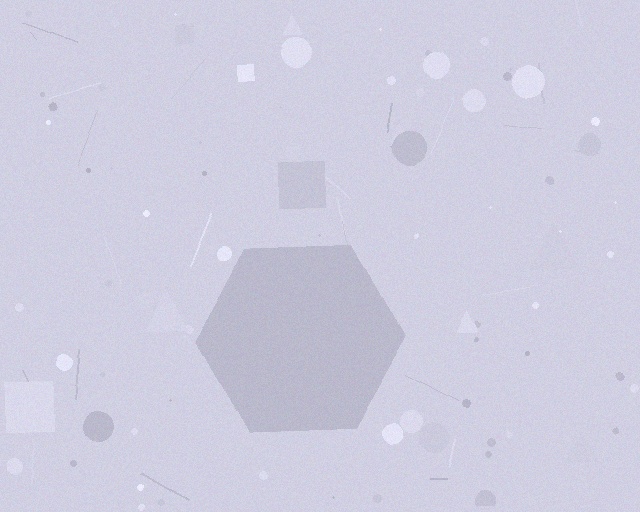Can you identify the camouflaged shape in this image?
The camouflaged shape is a hexagon.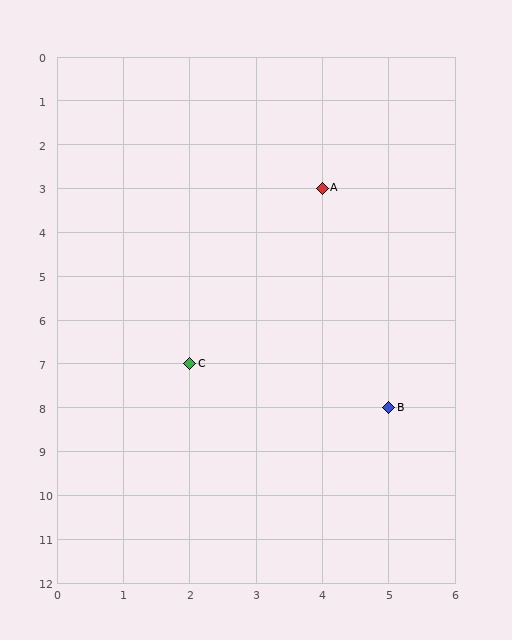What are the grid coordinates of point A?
Point A is at grid coordinates (4, 3).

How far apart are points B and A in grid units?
Points B and A are 1 column and 5 rows apart (about 5.1 grid units diagonally).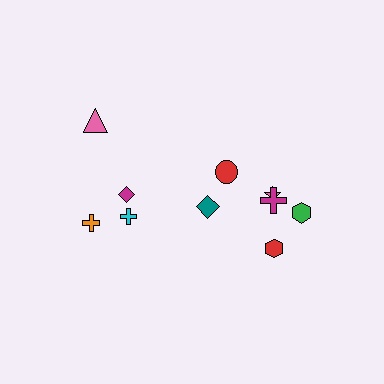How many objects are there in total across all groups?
There are 10 objects.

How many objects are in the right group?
There are 6 objects.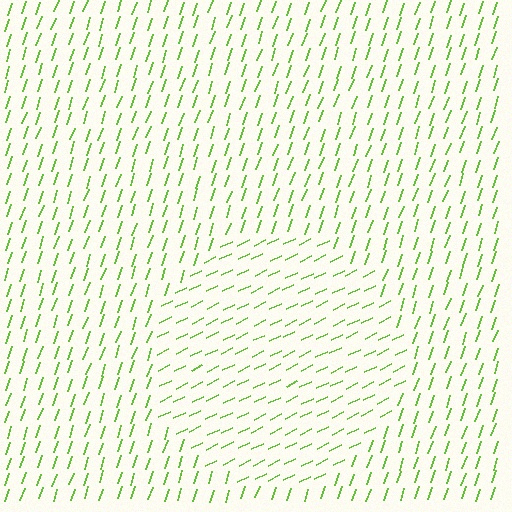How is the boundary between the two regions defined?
The boundary is defined purely by a change in line orientation (approximately 45 degrees difference). All lines are the same color and thickness.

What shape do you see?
I see a circle.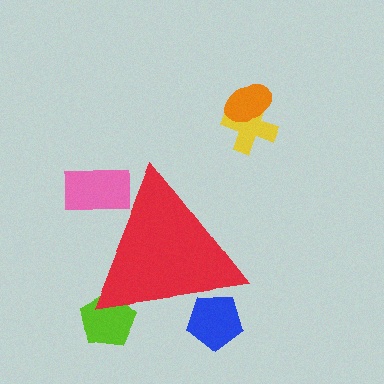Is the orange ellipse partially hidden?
No, the orange ellipse is fully visible.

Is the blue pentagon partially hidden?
Yes, the blue pentagon is partially hidden behind the red triangle.